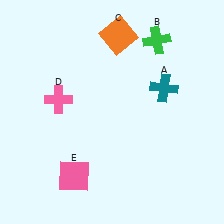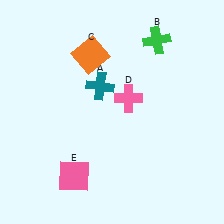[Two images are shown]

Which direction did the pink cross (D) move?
The pink cross (D) moved right.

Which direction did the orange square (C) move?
The orange square (C) moved left.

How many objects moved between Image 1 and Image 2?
3 objects moved between the two images.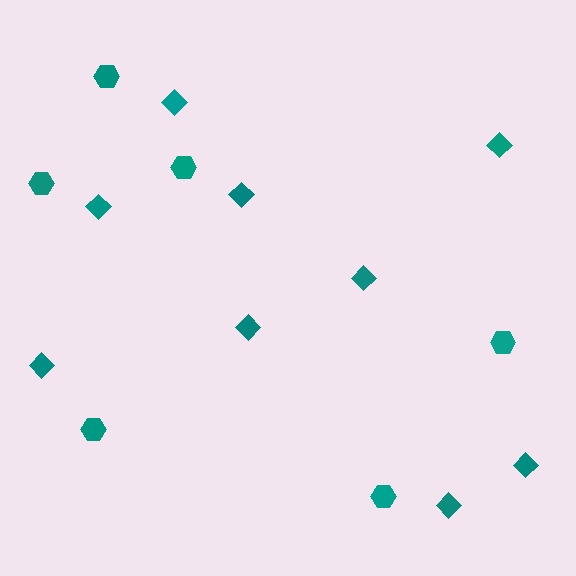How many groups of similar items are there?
There are 2 groups: one group of diamonds (9) and one group of hexagons (6).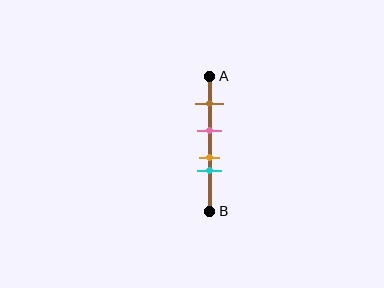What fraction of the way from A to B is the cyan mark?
The cyan mark is approximately 70% (0.7) of the way from A to B.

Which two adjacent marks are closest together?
The orange and cyan marks are the closest adjacent pair.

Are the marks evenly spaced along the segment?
No, the marks are not evenly spaced.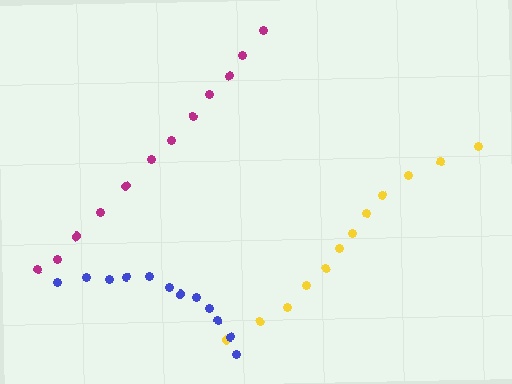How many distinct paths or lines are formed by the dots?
There are 3 distinct paths.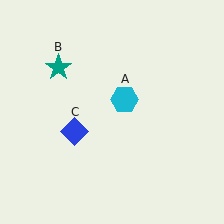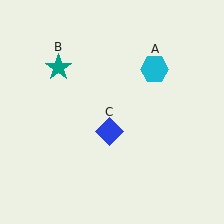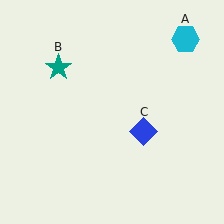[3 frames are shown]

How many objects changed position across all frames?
2 objects changed position: cyan hexagon (object A), blue diamond (object C).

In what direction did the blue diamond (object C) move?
The blue diamond (object C) moved right.